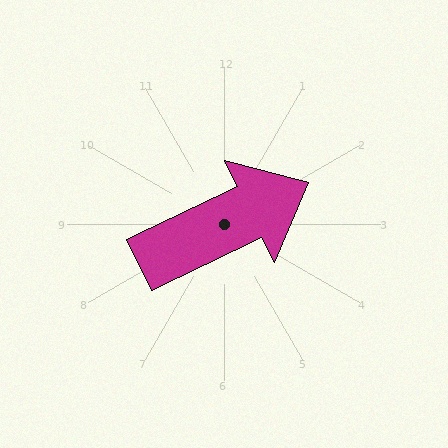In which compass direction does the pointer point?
Northeast.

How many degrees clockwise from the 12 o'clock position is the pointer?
Approximately 64 degrees.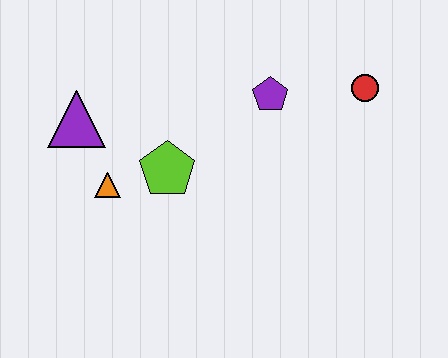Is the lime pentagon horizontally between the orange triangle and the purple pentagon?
Yes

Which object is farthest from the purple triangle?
The red circle is farthest from the purple triangle.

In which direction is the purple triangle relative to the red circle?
The purple triangle is to the left of the red circle.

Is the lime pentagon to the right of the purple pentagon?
No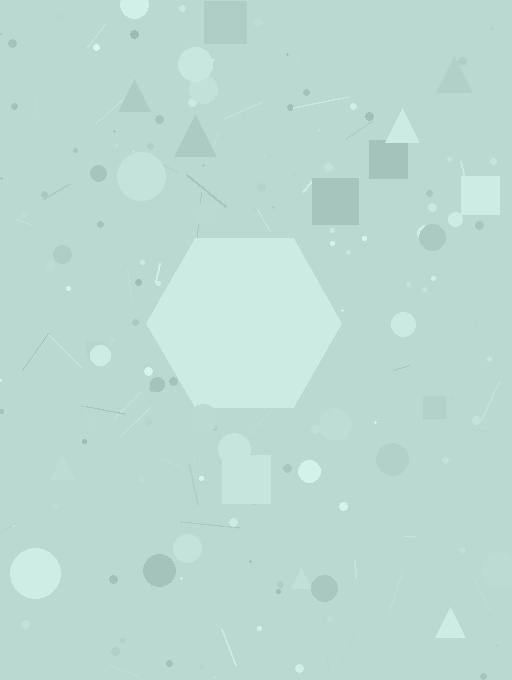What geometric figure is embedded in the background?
A hexagon is embedded in the background.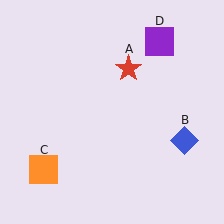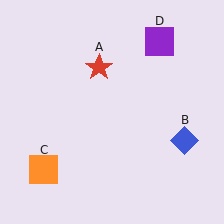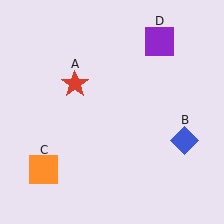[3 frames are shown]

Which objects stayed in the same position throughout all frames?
Blue diamond (object B) and orange square (object C) and purple square (object D) remained stationary.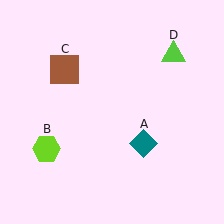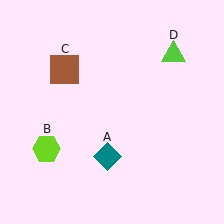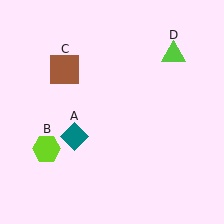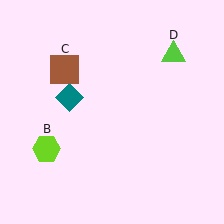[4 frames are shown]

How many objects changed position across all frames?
1 object changed position: teal diamond (object A).